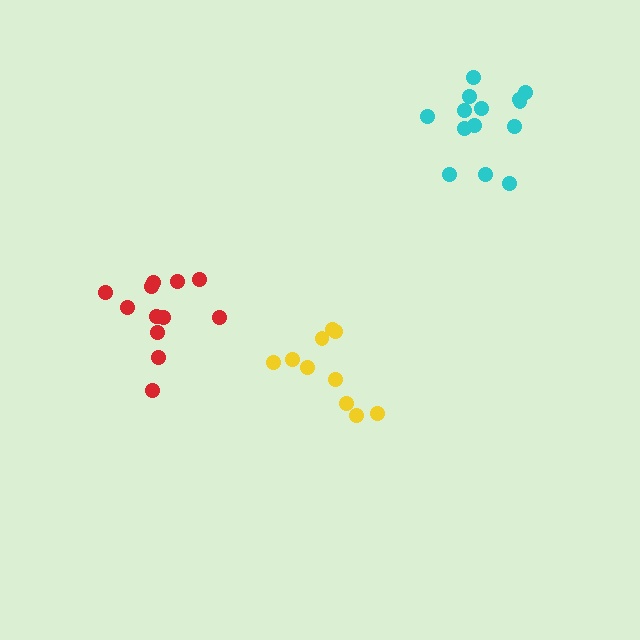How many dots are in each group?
Group 1: 14 dots, Group 2: 10 dots, Group 3: 12 dots (36 total).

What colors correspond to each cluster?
The clusters are colored: cyan, yellow, red.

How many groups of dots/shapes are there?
There are 3 groups.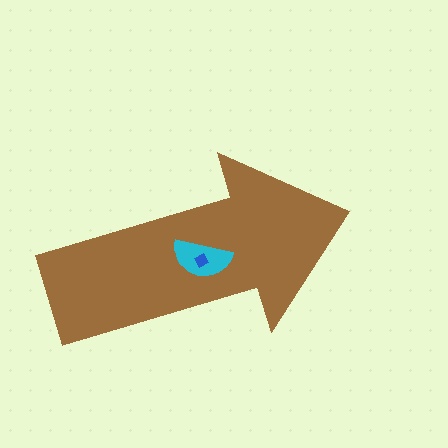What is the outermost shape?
The brown arrow.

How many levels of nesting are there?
3.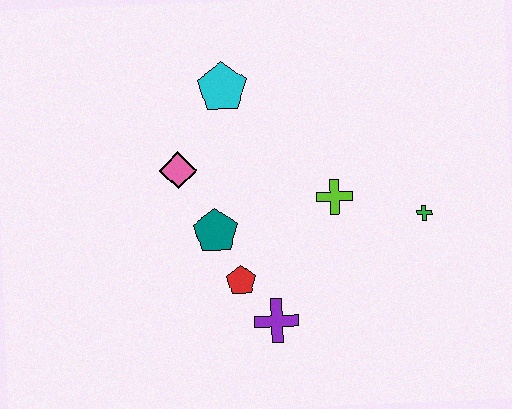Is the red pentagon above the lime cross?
No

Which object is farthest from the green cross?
The pink diamond is farthest from the green cross.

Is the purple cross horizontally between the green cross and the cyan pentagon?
Yes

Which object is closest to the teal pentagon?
The red pentagon is closest to the teal pentagon.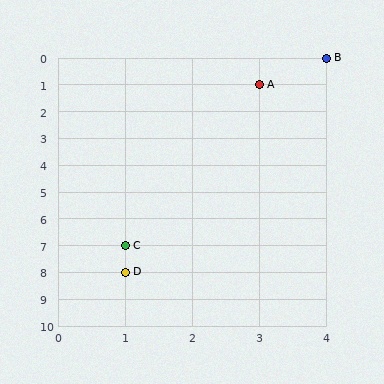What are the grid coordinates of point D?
Point D is at grid coordinates (1, 8).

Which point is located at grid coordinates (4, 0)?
Point B is at (4, 0).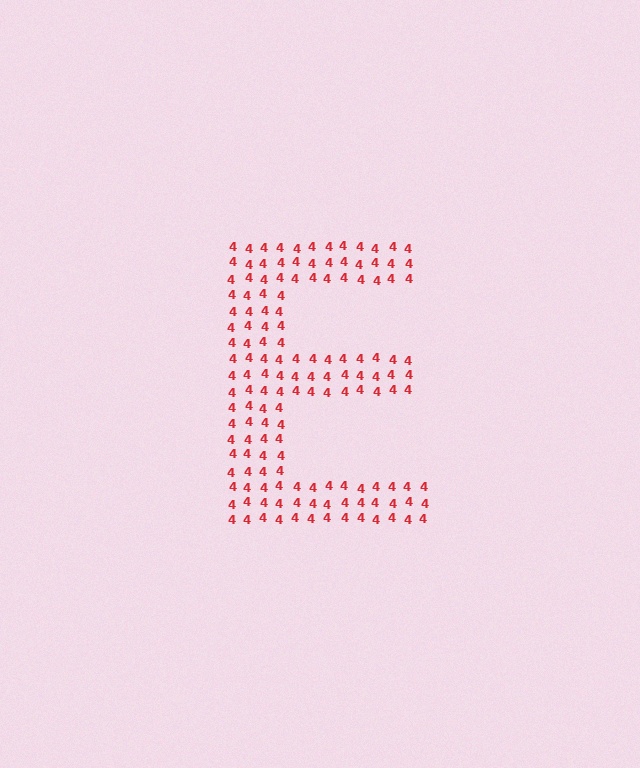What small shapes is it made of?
It is made of small digit 4's.